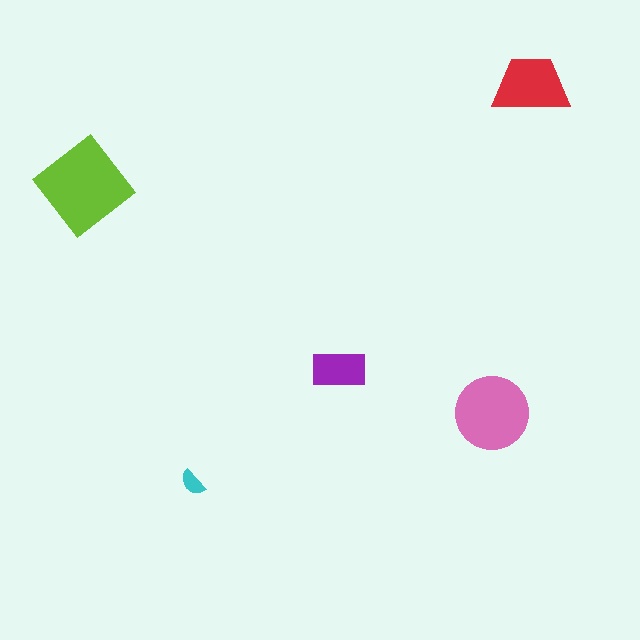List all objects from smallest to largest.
The cyan semicircle, the purple rectangle, the red trapezoid, the pink circle, the lime diamond.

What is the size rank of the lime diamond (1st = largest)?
1st.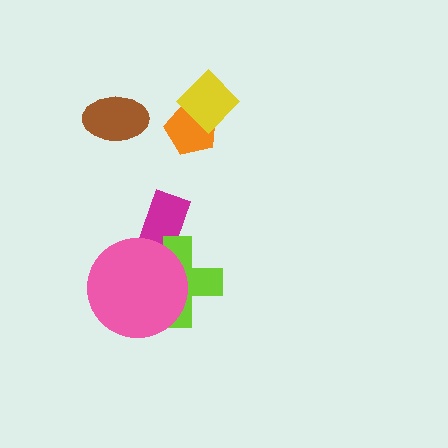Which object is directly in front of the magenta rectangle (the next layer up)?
The lime cross is directly in front of the magenta rectangle.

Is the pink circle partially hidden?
No, no other shape covers it.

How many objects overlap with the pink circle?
2 objects overlap with the pink circle.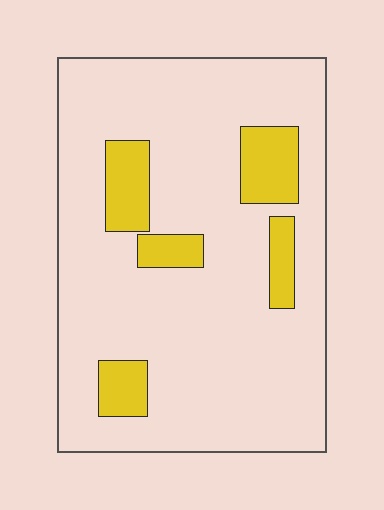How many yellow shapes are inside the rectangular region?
5.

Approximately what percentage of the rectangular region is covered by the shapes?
Approximately 15%.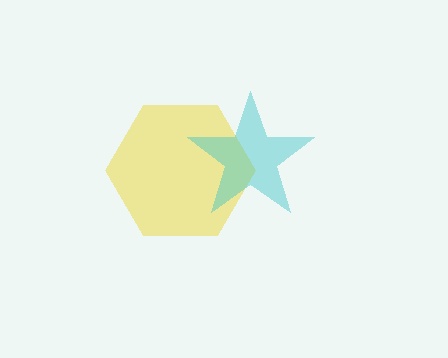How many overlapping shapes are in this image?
There are 2 overlapping shapes in the image.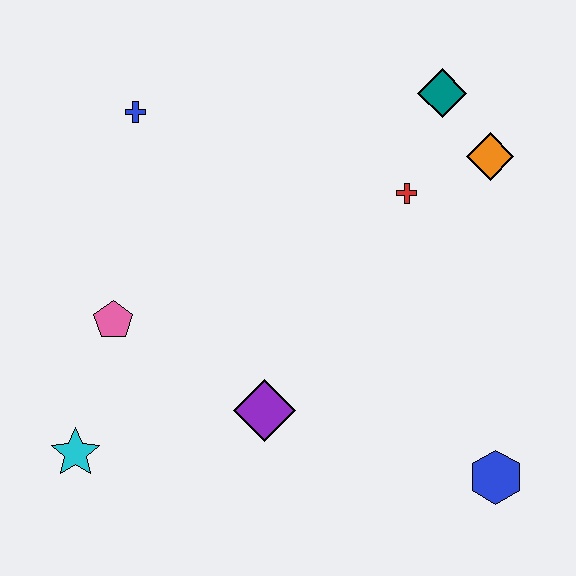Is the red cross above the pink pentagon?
Yes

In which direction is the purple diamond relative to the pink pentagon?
The purple diamond is to the right of the pink pentagon.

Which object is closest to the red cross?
The orange diamond is closest to the red cross.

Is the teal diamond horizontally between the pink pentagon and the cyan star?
No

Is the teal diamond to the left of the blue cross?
No